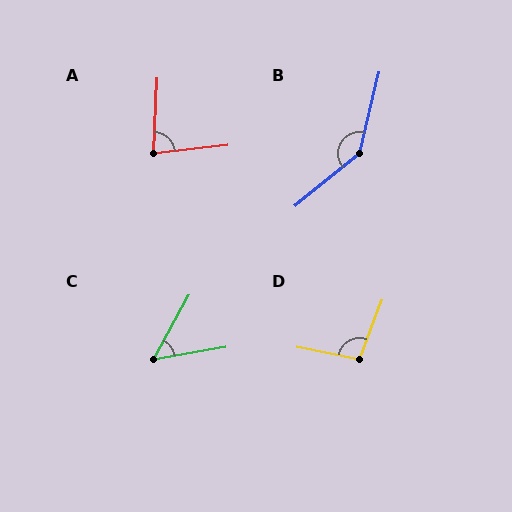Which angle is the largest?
B, at approximately 143 degrees.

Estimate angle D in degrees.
Approximately 99 degrees.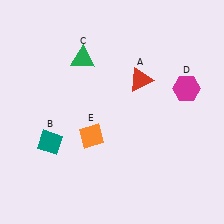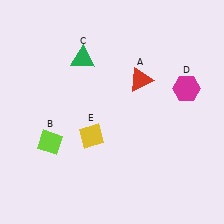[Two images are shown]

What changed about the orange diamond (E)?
In Image 1, E is orange. In Image 2, it changed to yellow.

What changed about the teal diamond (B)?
In Image 1, B is teal. In Image 2, it changed to lime.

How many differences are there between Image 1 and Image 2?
There are 2 differences between the two images.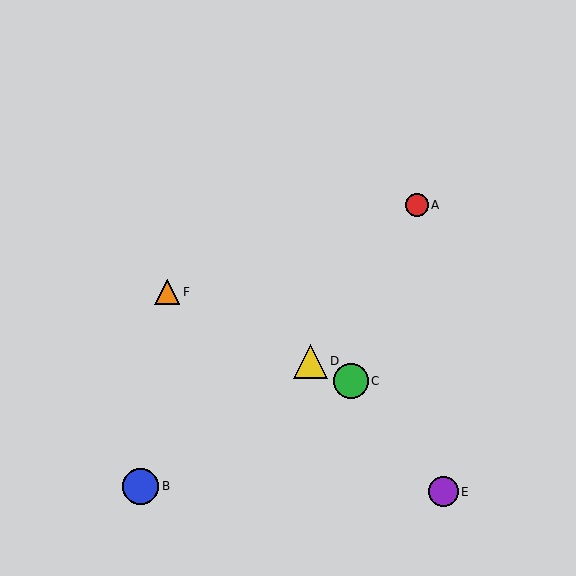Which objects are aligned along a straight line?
Objects C, D, F are aligned along a straight line.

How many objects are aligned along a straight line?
3 objects (C, D, F) are aligned along a straight line.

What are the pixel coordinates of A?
Object A is at (417, 205).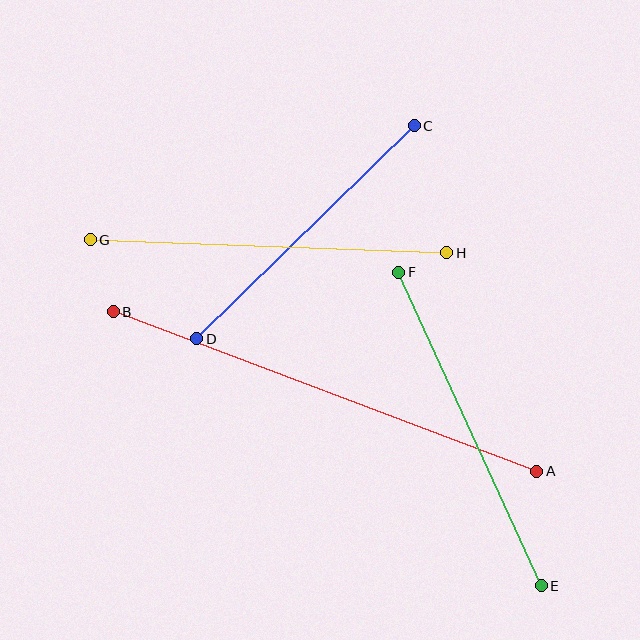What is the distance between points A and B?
The distance is approximately 453 pixels.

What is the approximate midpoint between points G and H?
The midpoint is at approximately (268, 246) pixels.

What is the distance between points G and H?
The distance is approximately 356 pixels.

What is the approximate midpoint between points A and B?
The midpoint is at approximately (325, 392) pixels.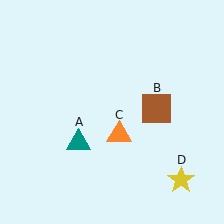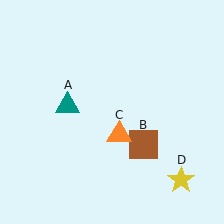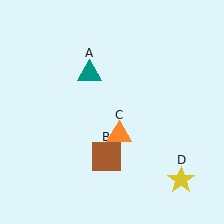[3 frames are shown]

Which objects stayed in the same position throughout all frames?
Orange triangle (object C) and yellow star (object D) remained stationary.